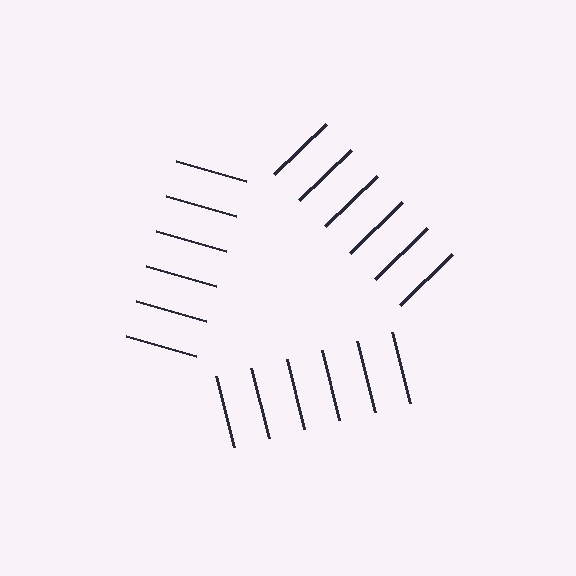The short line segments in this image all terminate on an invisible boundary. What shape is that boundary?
An illusory triangle — the line segments terminate on its edges but no continuous stroke is drawn.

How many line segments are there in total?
18 — 6 along each of the 3 edges.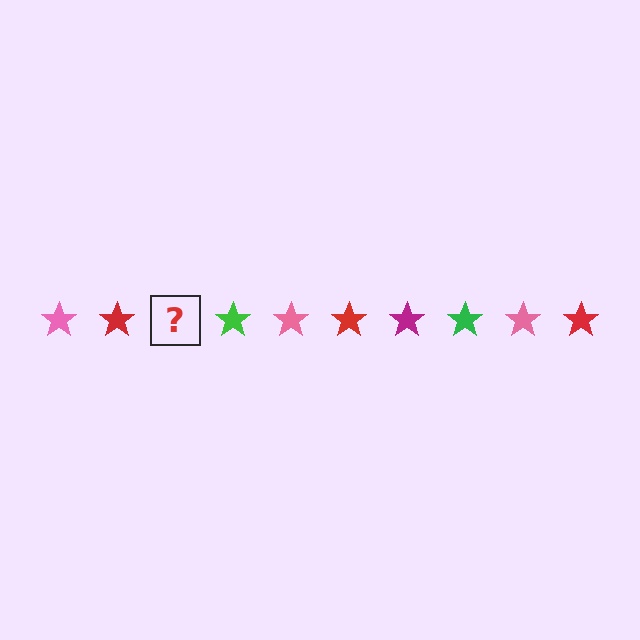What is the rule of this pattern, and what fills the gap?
The rule is that the pattern cycles through pink, red, magenta, green stars. The gap should be filled with a magenta star.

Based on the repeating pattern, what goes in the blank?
The blank should be a magenta star.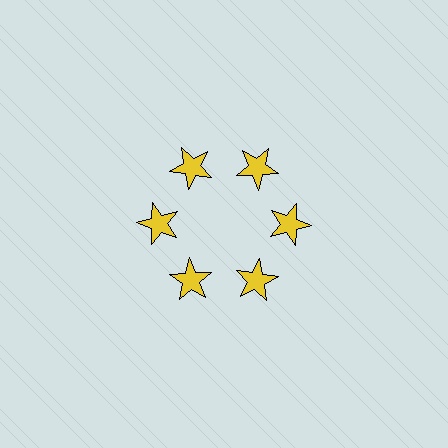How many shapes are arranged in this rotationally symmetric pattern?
There are 6 shapes, arranged in 6 groups of 1.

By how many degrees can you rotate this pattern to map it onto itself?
The pattern maps onto itself every 60 degrees of rotation.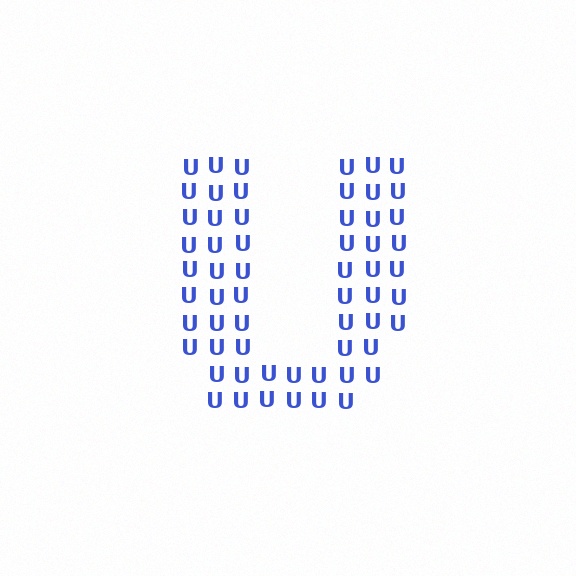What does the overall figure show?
The overall figure shows the letter U.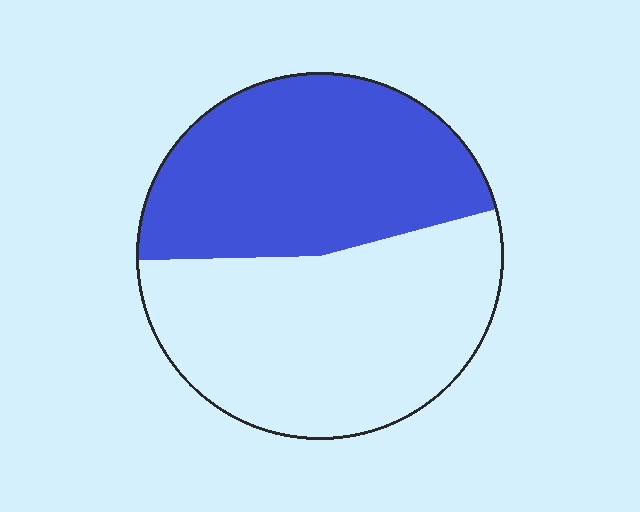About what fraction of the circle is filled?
About one half (1/2).